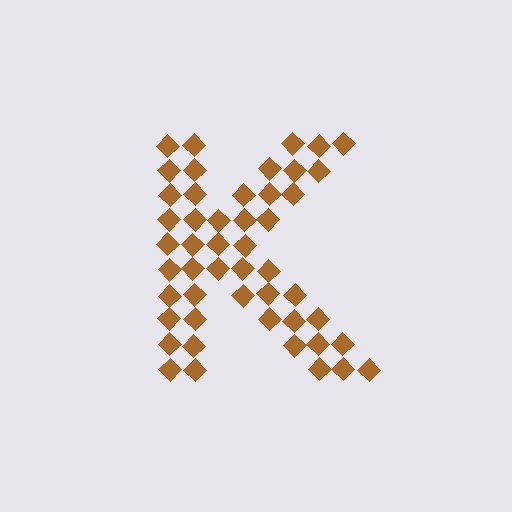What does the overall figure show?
The overall figure shows the letter K.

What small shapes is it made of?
It is made of small diamonds.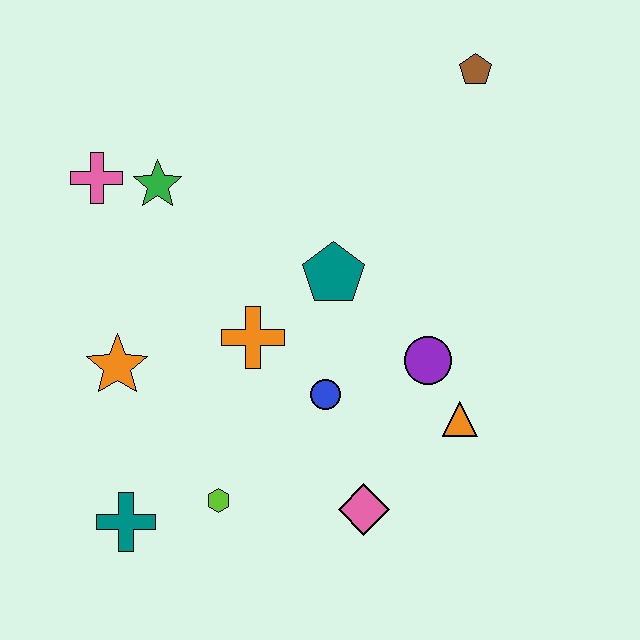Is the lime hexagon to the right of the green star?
Yes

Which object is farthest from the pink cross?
The orange triangle is farthest from the pink cross.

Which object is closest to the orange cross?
The blue circle is closest to the orange cross.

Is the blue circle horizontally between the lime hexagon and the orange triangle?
Yes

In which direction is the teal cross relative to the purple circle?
The teal cross is to the left of the purple circle.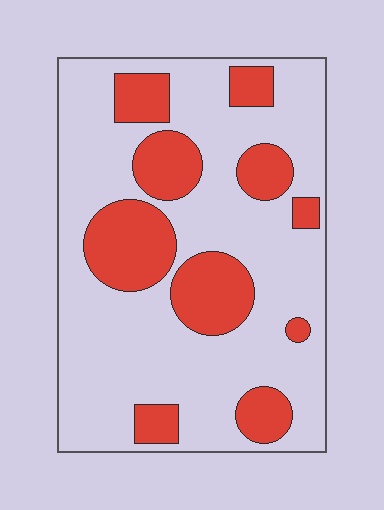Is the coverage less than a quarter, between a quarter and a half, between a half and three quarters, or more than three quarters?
Between a quarter and a half.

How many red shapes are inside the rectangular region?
10.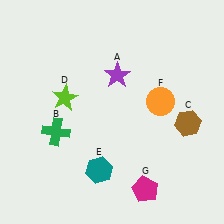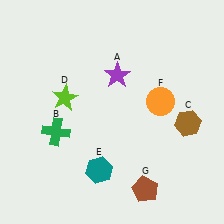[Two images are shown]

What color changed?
The pentagon (G) changed from magenta in Image 1 to brown in Image 2.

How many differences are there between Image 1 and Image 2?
There is 1 difference between the two images.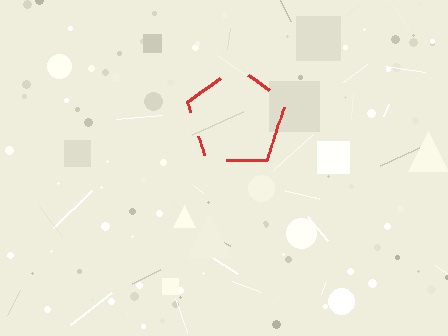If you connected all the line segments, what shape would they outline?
They would outline a pentagon.